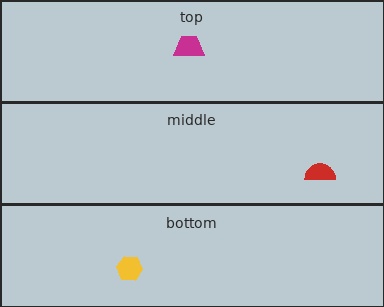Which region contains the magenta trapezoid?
The top region.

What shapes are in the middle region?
The red semicircle.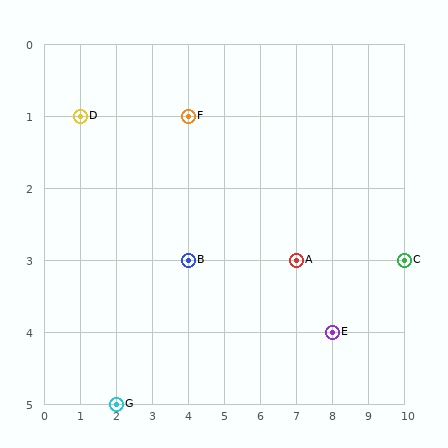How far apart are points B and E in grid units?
Points B and E are 4 columns and 1 row apart (about 4.1 grid units diagonally).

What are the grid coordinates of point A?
Point A is at grid coordinates (7, 3).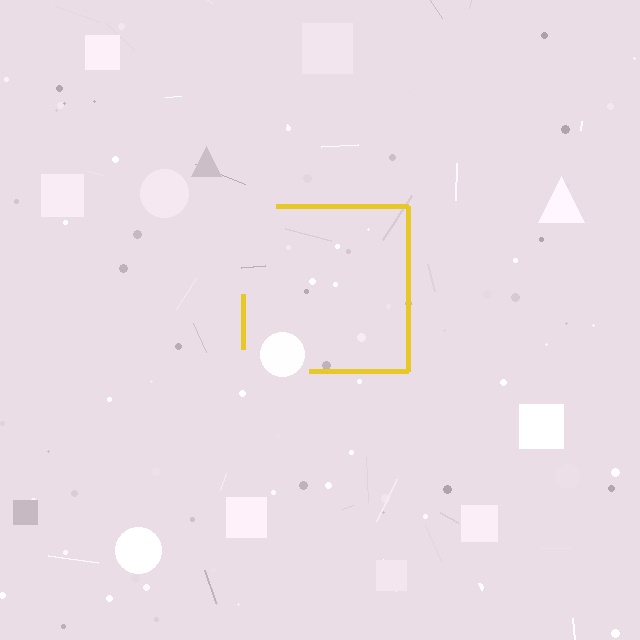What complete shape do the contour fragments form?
The contour fragments form a square.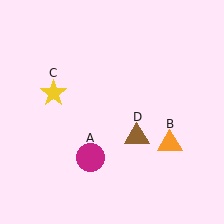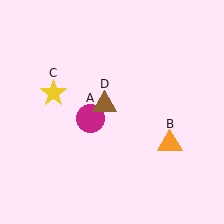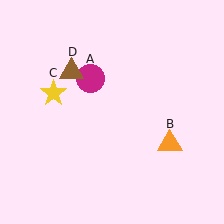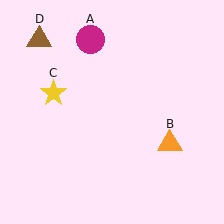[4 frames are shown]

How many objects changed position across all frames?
2 objects changed position: magenta circle (object A), brown triangle (object D).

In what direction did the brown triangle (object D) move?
The brown triangle (object D) moved up and to the left.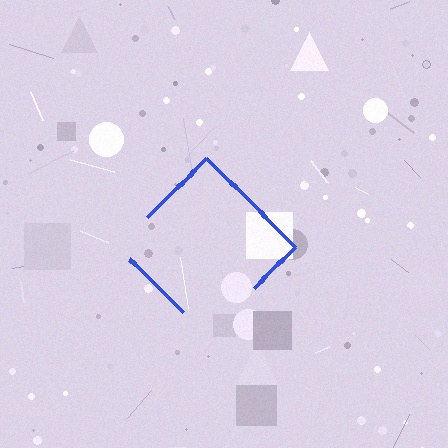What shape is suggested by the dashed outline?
The dashed outline suggests a diamond.